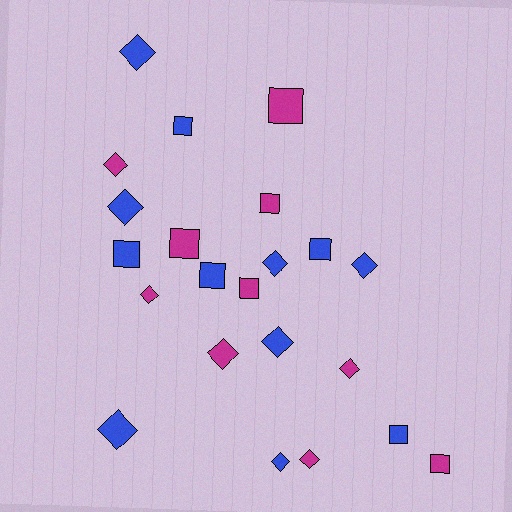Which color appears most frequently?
Blue, with 12 objects.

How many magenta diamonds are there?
There are 5 magenta diamonds.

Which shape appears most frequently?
Diamond, with 12 objects.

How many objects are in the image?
There are 22 objects.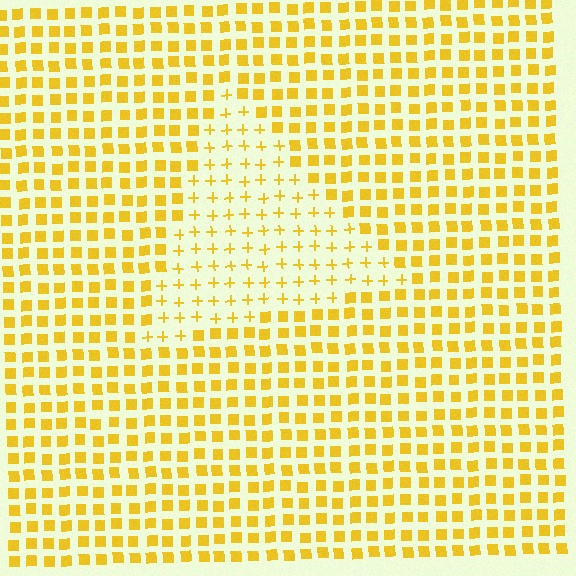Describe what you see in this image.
The image is filled with small yellow elements arranged in a uniform grid. A triangle-shaped region contains plus signs, while the surrounding area contains squares. The boundary is defined purely by the change in element shape.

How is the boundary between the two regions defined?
The boundary is defined by a change in element shape: plus signs inside vs. squares outside. All elements share the same color and spacing.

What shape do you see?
I see a triangle.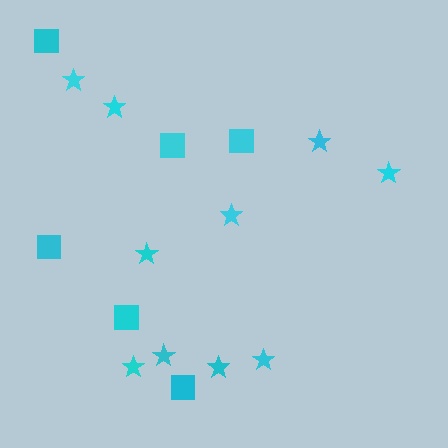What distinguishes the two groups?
There are 2 groups: one group of stars (10) and one group of squares (6).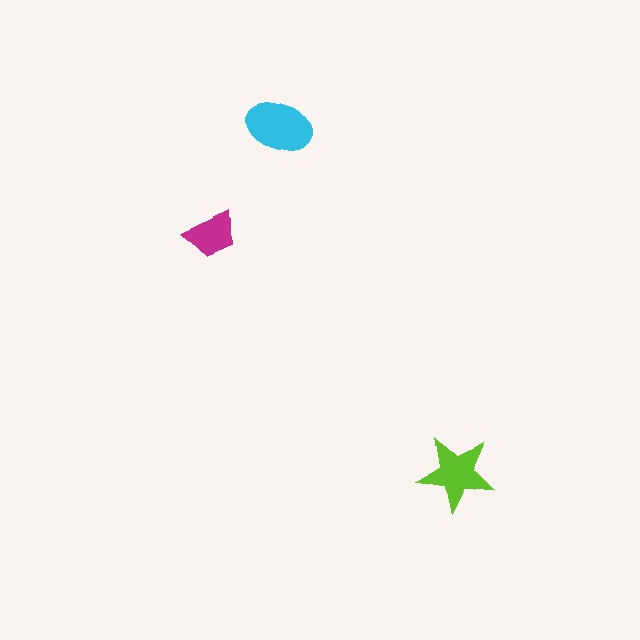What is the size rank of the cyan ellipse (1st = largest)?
1st.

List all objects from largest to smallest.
The cyan ellipse, the lime star, the magenta trapezoid.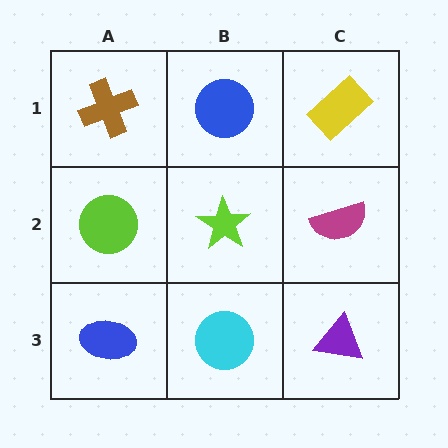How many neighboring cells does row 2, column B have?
4.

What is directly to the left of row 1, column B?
A brown cross.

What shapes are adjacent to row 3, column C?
A magenta semicircle (row 2, column C), a cyan circle (row 3, column B).